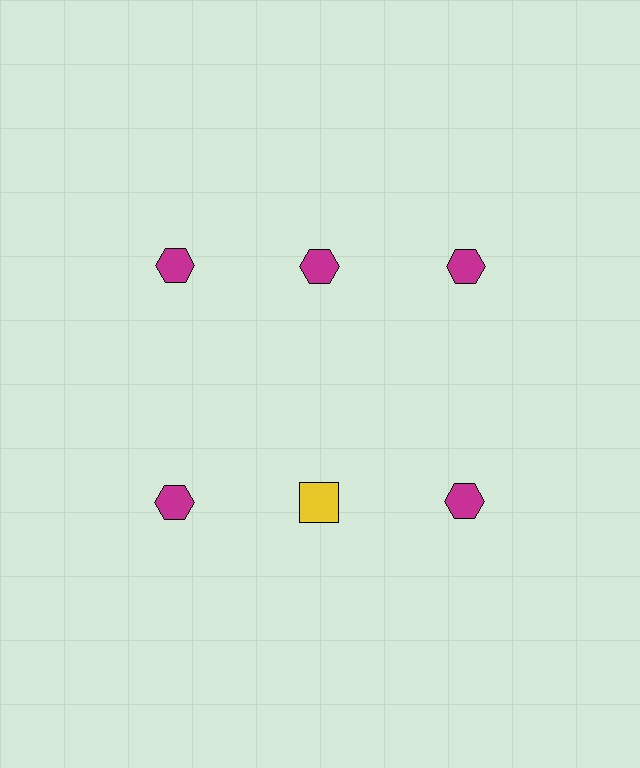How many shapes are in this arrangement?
There are 6 shapes arranged in a grid pattern.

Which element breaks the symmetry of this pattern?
The yellow square in the second row, second from left column breaks the symmetry. All other shapes are magenta hexagons.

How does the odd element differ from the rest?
It differs in both color (yellow instead of magenta) and shape (square instead of hexagon).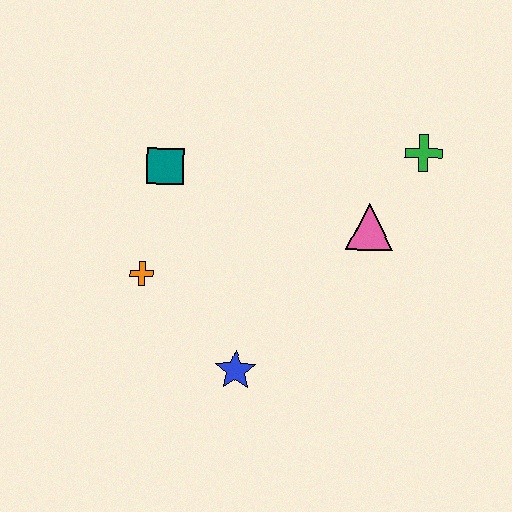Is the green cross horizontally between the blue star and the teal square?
No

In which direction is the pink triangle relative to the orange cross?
The pink triangle is to the right of the orange cross.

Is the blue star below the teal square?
Yes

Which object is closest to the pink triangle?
The green cross is closest to the pink triangle.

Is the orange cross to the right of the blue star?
No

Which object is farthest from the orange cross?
The green cross is farthest from the orange cross.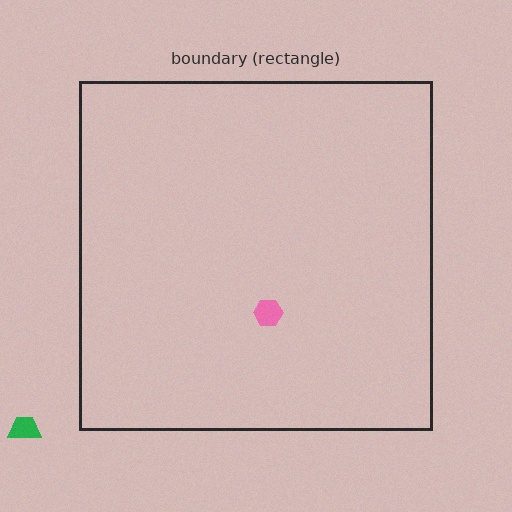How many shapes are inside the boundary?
1 inside, 1 outside.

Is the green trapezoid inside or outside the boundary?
Outside.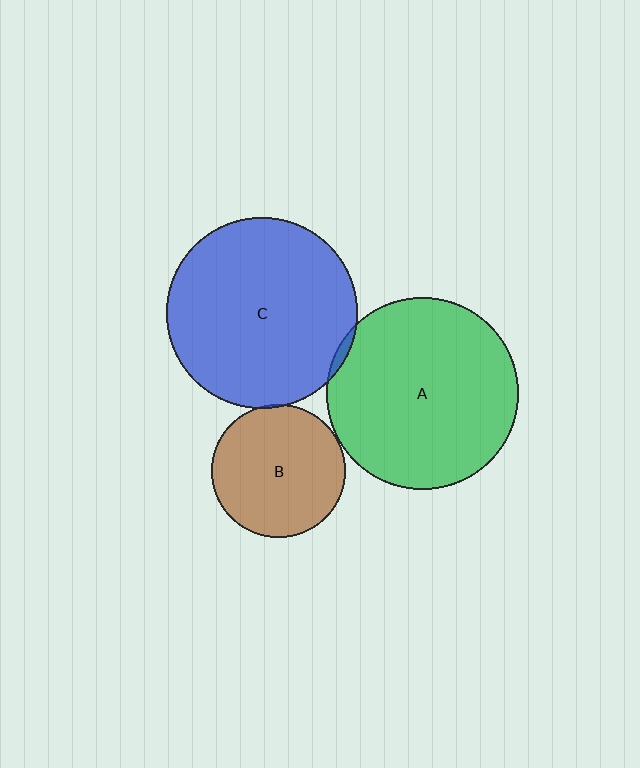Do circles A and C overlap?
Yes.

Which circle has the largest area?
Circle A (green).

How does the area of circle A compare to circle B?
Approximately 2.1 times.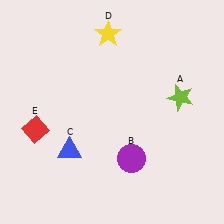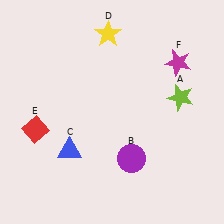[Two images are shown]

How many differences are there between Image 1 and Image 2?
There is 1 difference between the two images.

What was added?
A magenta star (F) was added in Image 2.